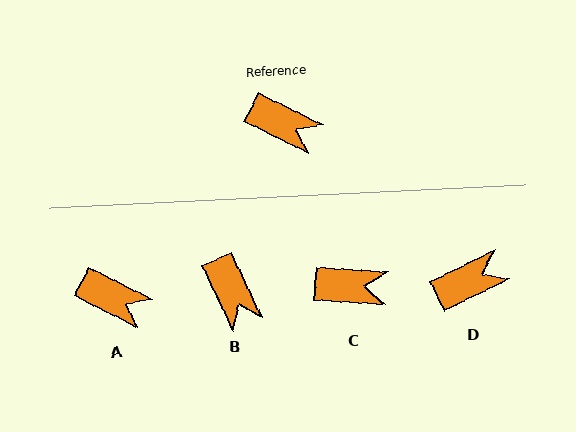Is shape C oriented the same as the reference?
No, it is off by about 23 degrees.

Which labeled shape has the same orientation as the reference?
A.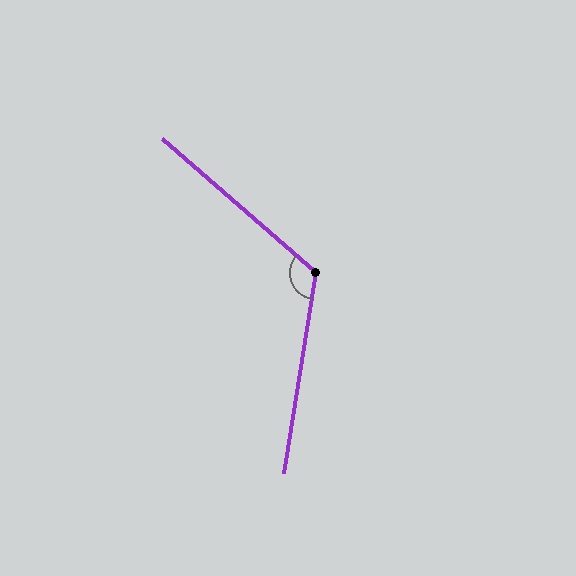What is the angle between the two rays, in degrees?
Approximately 122 degrees.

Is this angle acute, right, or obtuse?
It is obtuse.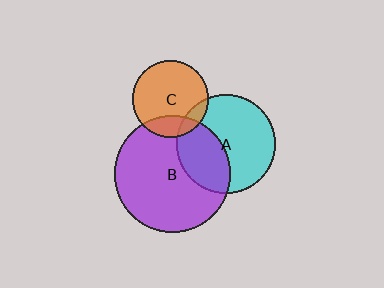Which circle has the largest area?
Circle B (purple).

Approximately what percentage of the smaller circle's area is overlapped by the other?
Approximately 10%.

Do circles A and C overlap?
Yes.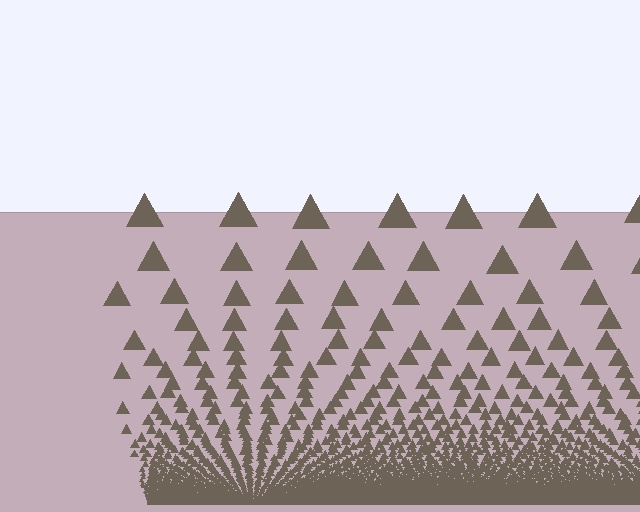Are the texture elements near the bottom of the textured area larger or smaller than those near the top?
Smaller. The gradient is inverted — elements near the bottom are smaller and denser.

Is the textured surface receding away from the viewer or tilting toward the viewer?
The surface appears to tilt toward the viewer. Texture elements get larger and sparser toward the top.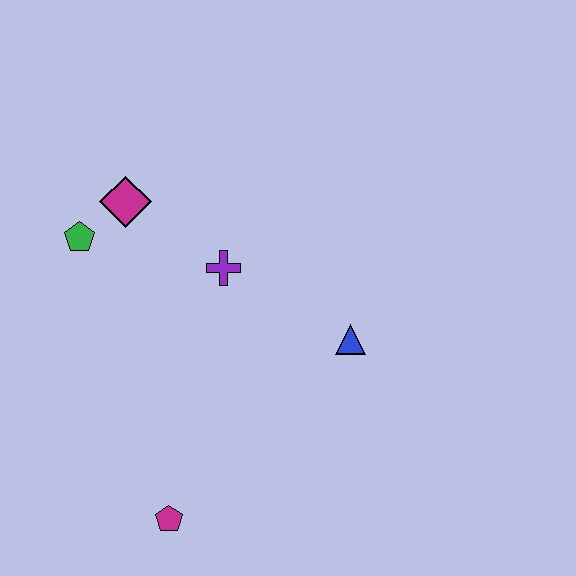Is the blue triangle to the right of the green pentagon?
Yes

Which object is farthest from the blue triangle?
The green pentagon is farthest from the blue triangle.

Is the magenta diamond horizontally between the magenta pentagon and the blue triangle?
No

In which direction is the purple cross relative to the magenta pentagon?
The purple cross is above the magenta pentagon.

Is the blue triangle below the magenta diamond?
Yes